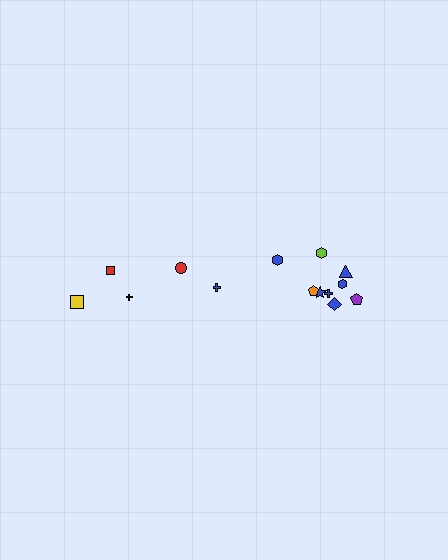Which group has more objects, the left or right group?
The right group.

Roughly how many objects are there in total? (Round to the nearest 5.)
Roughly 15 objects in total.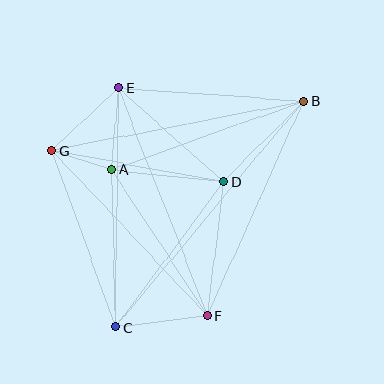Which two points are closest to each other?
Points A and G are closest to each other.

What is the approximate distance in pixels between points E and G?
The distance between E and G is approximately 91 pixels.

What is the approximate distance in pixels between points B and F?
The distance between B and F is approximately 235 pixels.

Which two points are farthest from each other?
Points B and C are farthest from each other.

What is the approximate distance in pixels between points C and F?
The distance between C and F is approximately 93 pixels.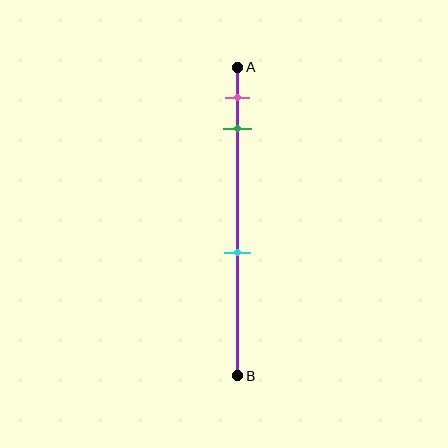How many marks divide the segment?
There are 3 marks dividing the segment.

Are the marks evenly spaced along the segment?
No, the marks are not evenly spaced.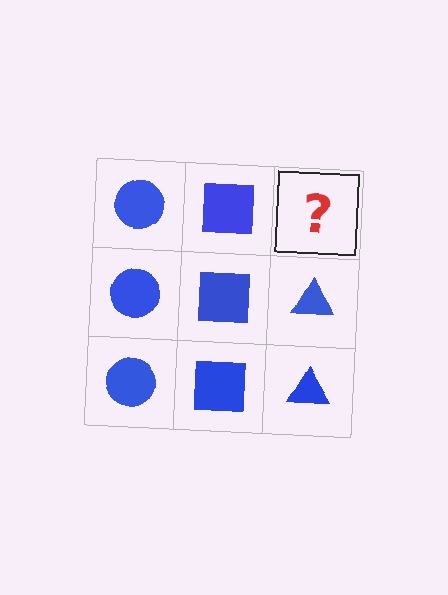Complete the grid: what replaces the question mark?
The question mark should be replaced with a blue triangle.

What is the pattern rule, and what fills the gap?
The rule is that each column has a consistent shape. The gap should be filled with a blue triangle.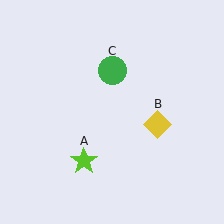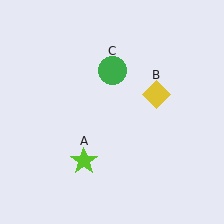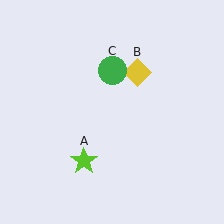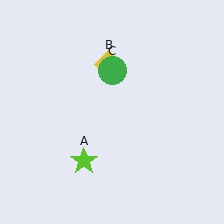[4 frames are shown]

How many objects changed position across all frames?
1 object changed position: yellow diamond (object B).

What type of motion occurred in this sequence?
The yellow diamond (object B) rotated counterclockwise around the center of the scene.